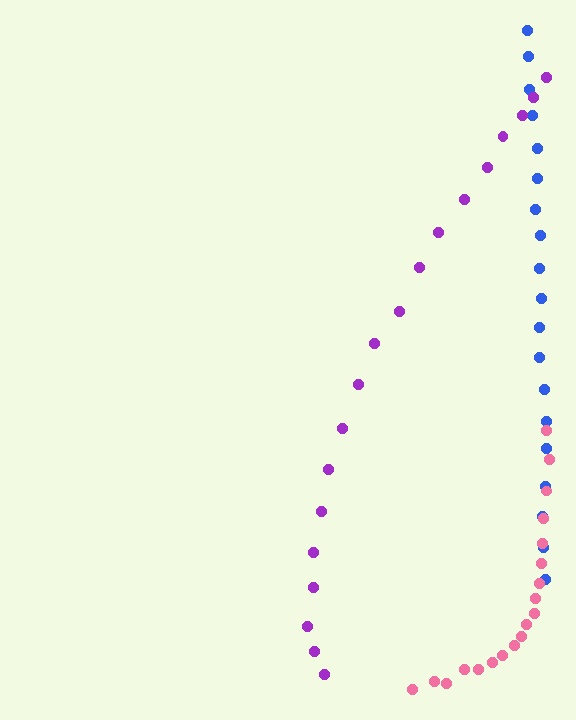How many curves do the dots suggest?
There are 3 distinct paths.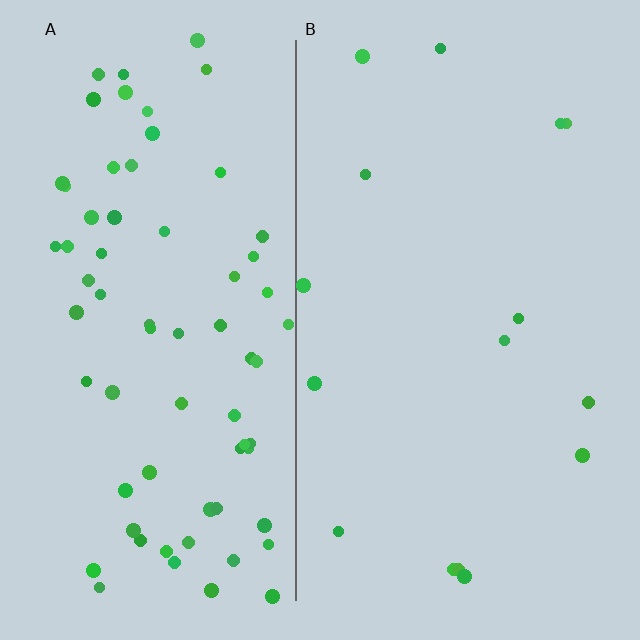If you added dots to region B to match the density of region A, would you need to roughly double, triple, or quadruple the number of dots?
Approximately quadruple.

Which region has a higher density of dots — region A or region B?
A (the left).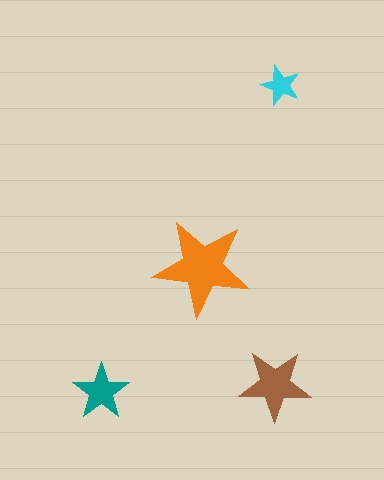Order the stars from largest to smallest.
the orange one, the brown one, the teal one, the cyan one.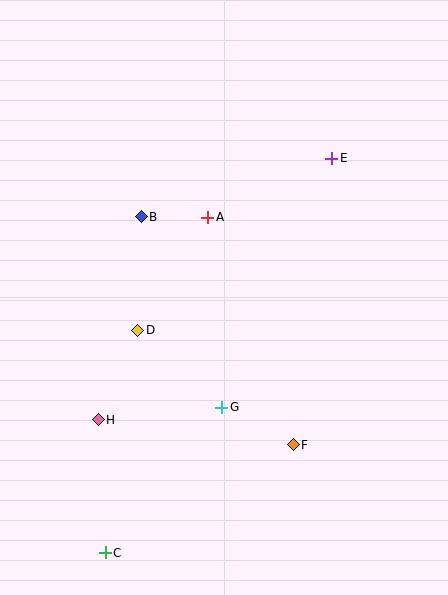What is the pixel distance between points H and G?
The distance between H and G is 124 pixels.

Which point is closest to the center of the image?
Point A at (208, 217) is closest to the center.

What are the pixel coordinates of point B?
Point B is at (141, 217).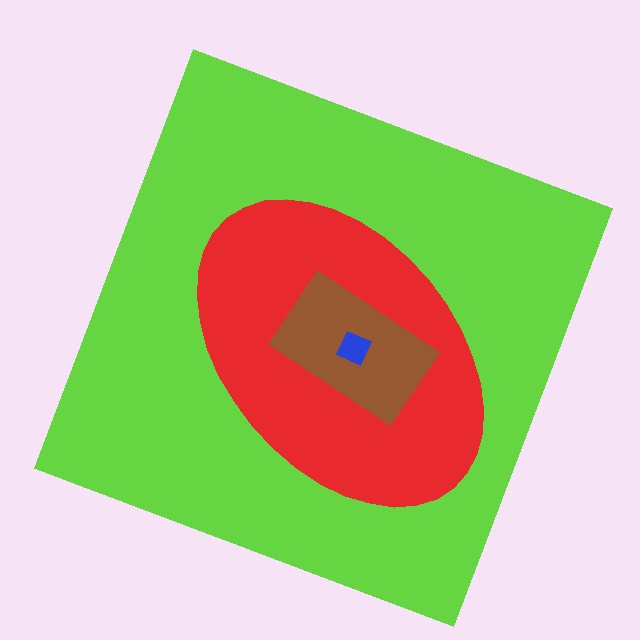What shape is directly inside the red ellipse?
The brown rectangle.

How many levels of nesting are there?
4.